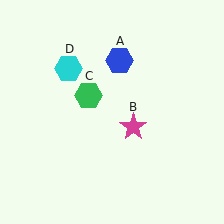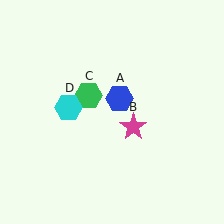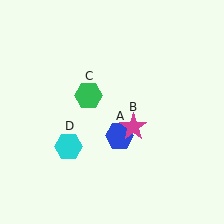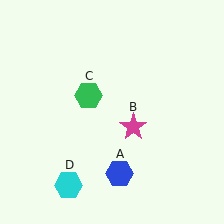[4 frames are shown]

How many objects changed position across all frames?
2 objects changed position: blue hexagon (object A), cyan hexagon (object D).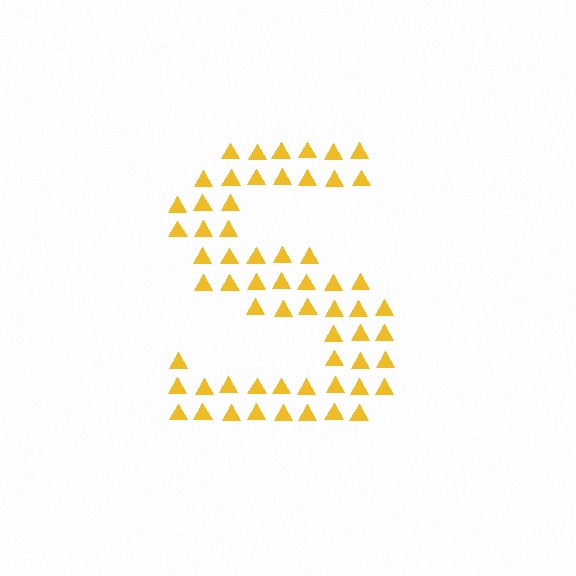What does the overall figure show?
The overall figure shows the letter S.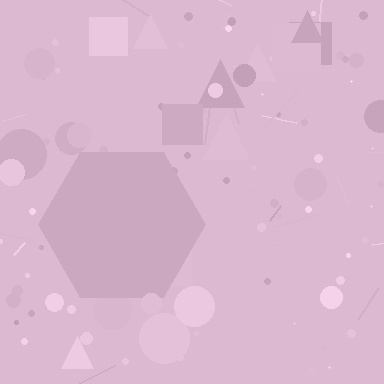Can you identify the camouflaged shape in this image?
The camouflaged shape is a hexagon.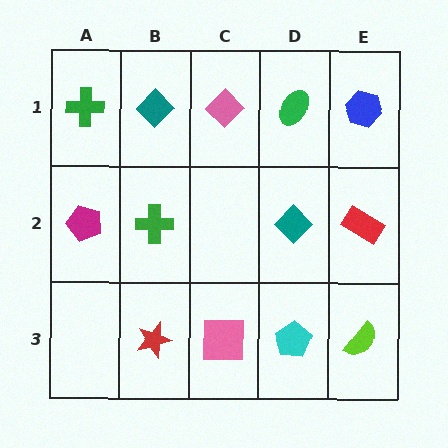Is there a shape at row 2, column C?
No, that cell is empty.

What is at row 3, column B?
A red star.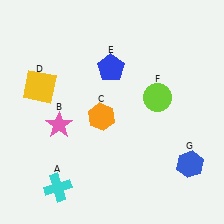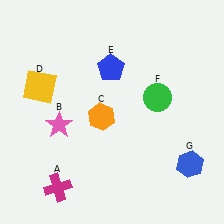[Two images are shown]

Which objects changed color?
A changed from cyan to magenta. F changed from lime to green.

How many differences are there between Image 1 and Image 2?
There are 2 differences between the two images.